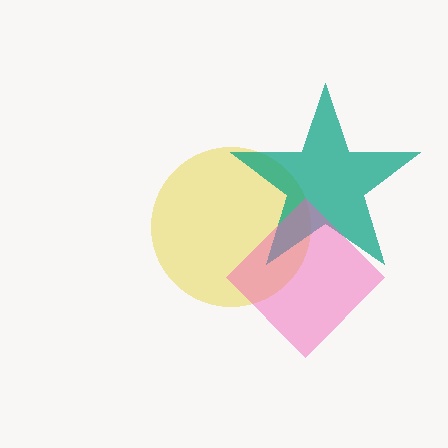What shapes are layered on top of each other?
The layered shapes are: a yellow circle, a teal star, a pink diamond.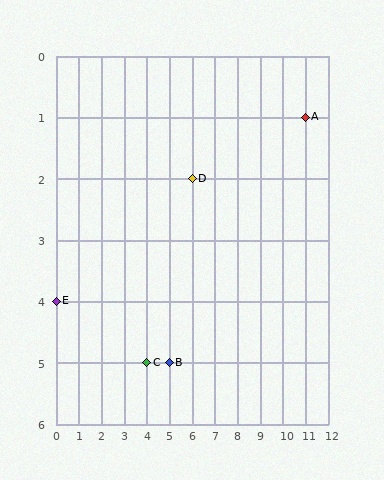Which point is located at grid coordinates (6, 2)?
Point D is at (6, 2).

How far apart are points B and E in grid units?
Points B and E are 5 columns and 1 row apart (about 5.1 grid units diagonally).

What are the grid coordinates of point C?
Point C is at grid coordinates (4, 5).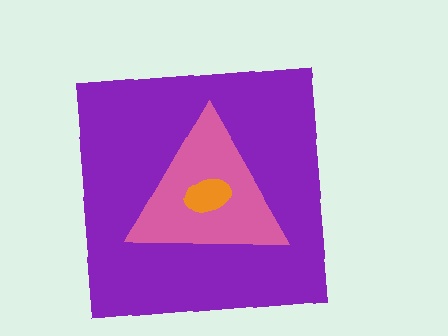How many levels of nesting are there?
3.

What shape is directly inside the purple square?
The pink triangle.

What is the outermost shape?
The purple square.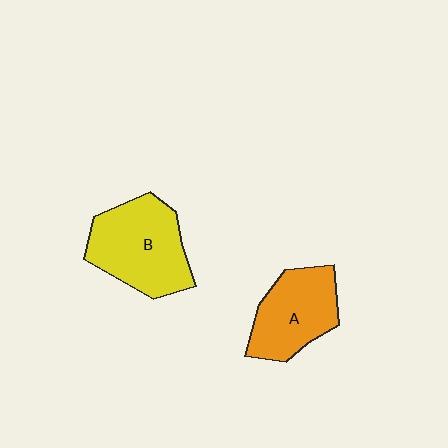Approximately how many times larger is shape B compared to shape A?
Approximately 1.2 times.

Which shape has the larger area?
Shape B (yellow).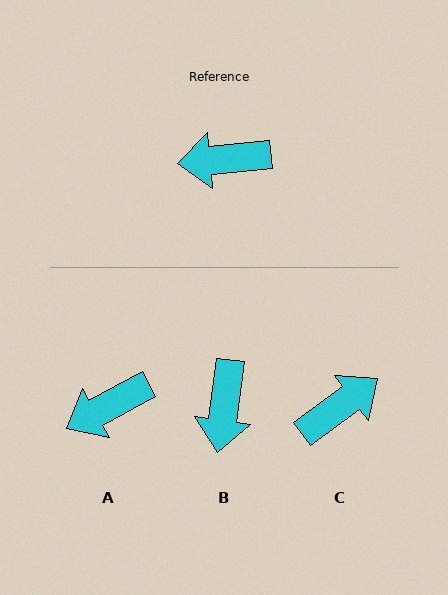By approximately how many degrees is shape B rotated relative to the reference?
Approximately 77 degrees counter-clockwise.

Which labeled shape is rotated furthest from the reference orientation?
C, about 149 degrees away.